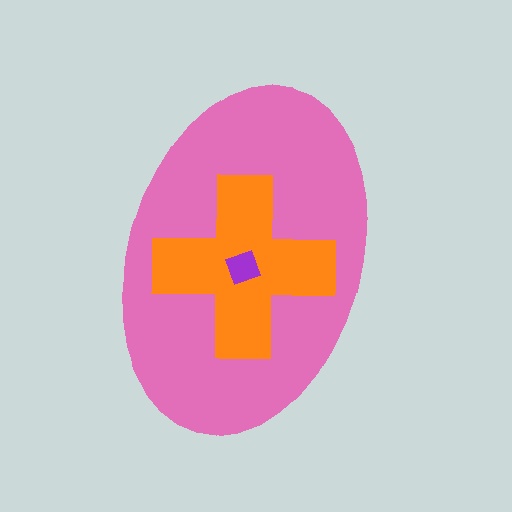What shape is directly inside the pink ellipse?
The orange cross.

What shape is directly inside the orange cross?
The purple diamond.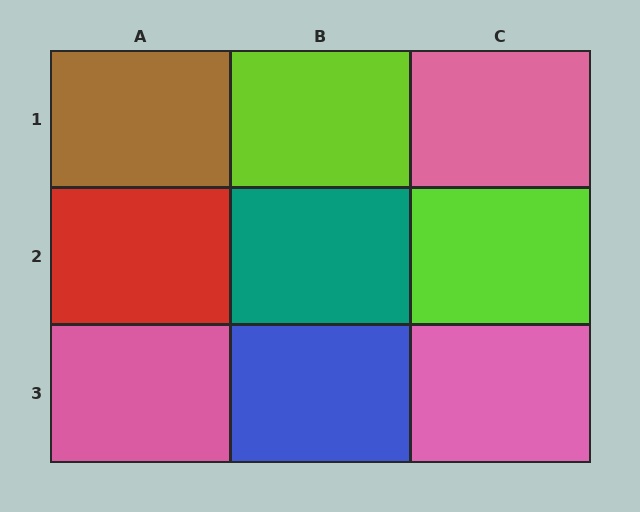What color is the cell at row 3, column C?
Pink.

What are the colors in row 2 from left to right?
Red, teal, lime.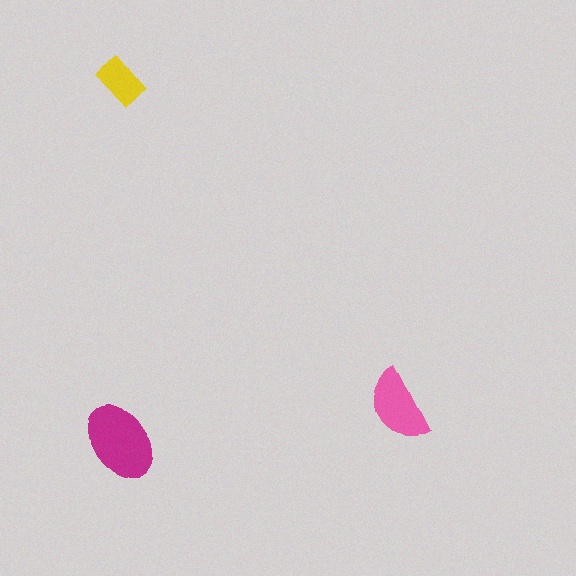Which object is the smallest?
The yellow rectangle.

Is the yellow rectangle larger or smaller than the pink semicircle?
Smaller.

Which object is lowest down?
The magenta ellipse is bottommost.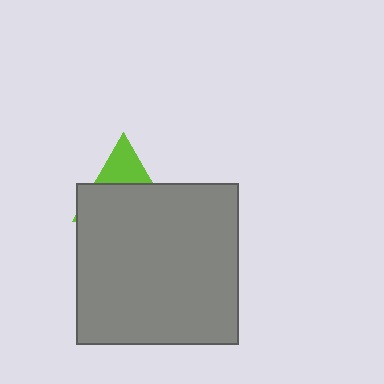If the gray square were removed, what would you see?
You would see the complete lime triangle.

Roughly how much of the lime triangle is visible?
A small part of it is visible (roughly 34%).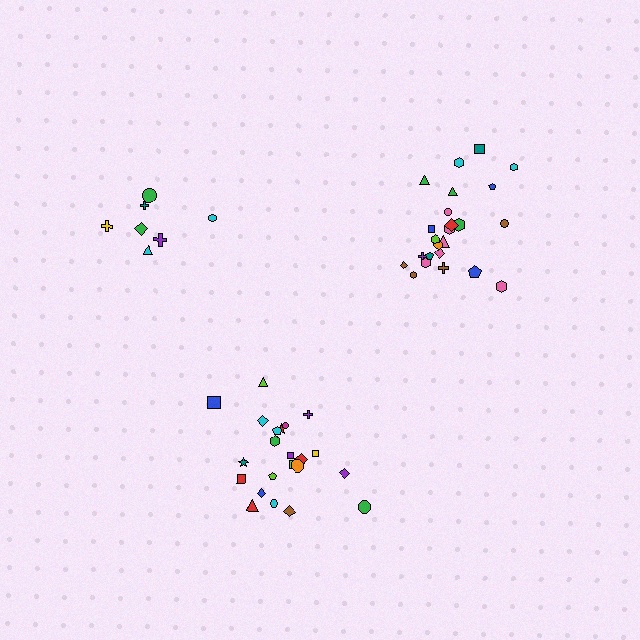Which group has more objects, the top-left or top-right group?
The top-right group.